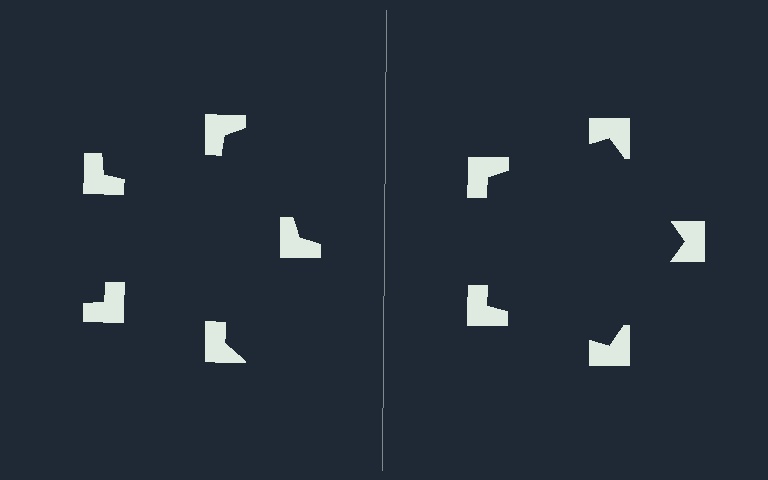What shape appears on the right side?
An illusory pentagon.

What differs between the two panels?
The notched squares are positioned identically on both sides; only the wedge orientations differ. On the right they align to a pentagon; on the left they are misaligned.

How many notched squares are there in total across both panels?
10 — 5 on each side.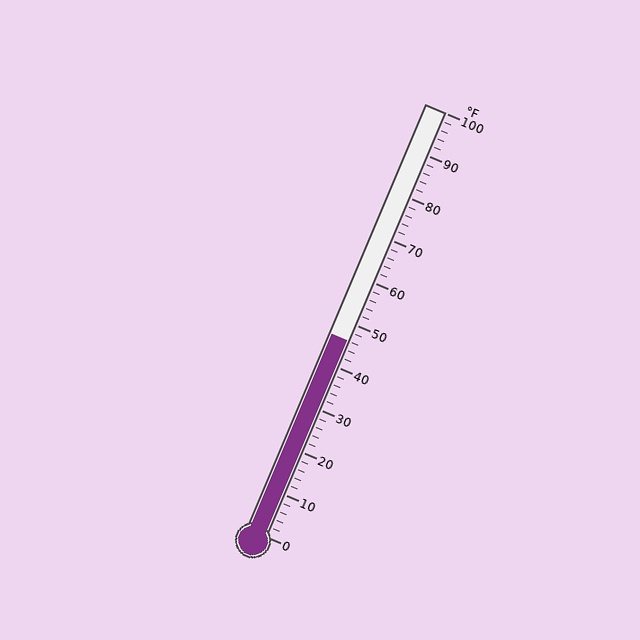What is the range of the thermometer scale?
The thermometer scale ranges from 0°F to 100°F.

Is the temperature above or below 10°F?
The temperature is above 10°F.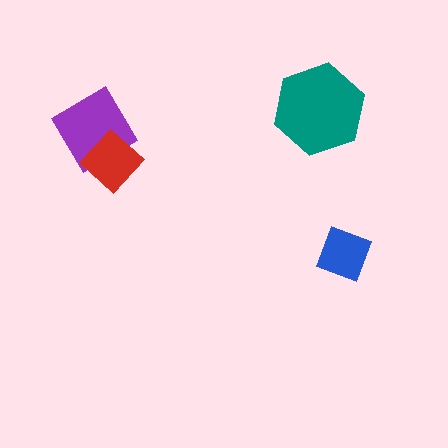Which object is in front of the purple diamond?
The red diamond is in front of the purple diamond.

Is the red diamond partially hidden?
No, no other shape covers it.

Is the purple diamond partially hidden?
Yes, it is partially covered by another shape.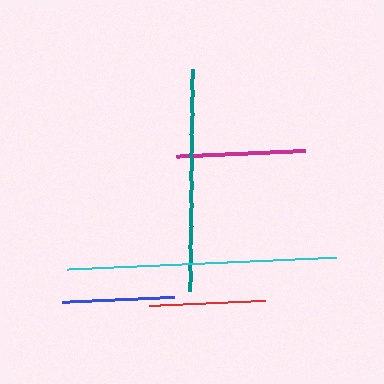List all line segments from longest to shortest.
From longest to shortest: cyan, teal, magenta, red, blue.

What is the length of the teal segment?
The teal segment is approximately 222 pixels long.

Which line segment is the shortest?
The blue line is the shortest at approximately 112 pixels.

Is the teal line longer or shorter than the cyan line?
The cyan line is longer than the teal line.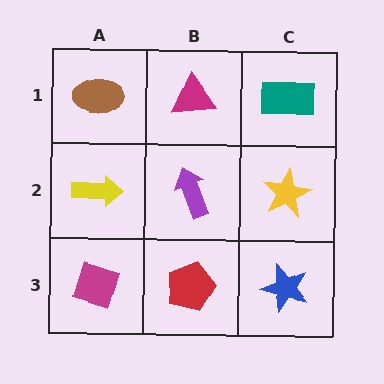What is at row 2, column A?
A yellow arrow.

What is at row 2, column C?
A yellow star.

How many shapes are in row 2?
3 shapes.